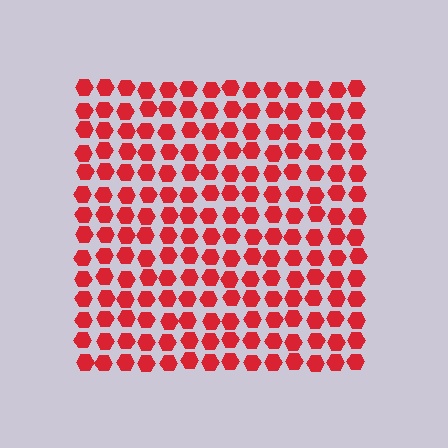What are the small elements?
The small elements are hexagons.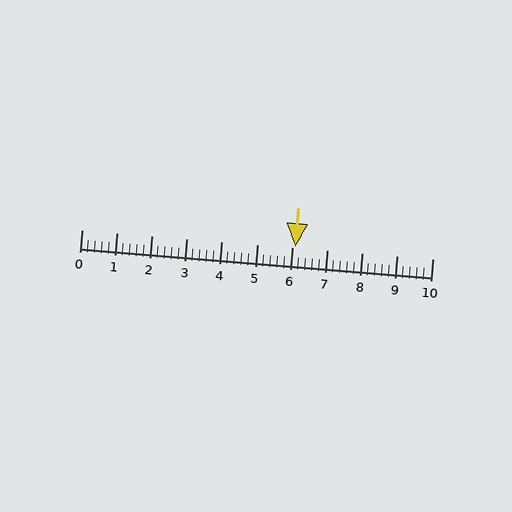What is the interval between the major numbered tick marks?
The major tick marks are spaced 1 units apart.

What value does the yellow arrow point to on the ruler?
The yellow arrow points to approximately 6.1.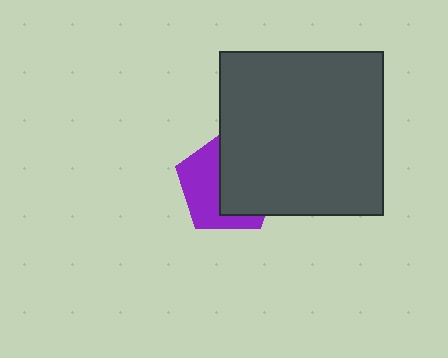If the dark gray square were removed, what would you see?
You would see the complete purple pentagon.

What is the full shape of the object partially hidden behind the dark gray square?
The partially hidden object is a purple pentagon.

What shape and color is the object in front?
The object in front is a dark gray square.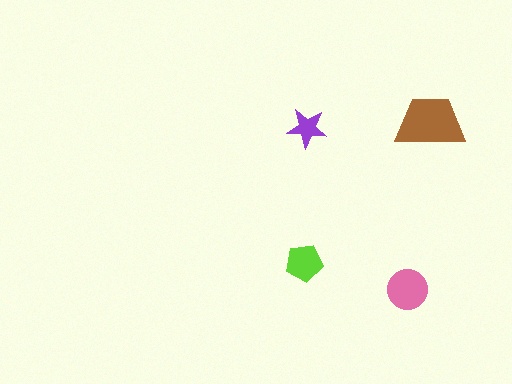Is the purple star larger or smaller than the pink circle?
Smaller.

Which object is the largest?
The brown trapezoid.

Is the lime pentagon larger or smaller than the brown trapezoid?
Smaller.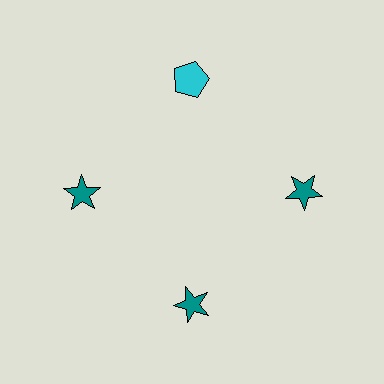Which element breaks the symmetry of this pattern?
The cyan pentagon at roughly the 12 o'clock position breaks the symmetry. All other shapes are teal stars.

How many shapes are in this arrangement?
There are 4 shapes arranged in a ring pattern.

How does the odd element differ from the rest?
It differs in both color (cyan instead of teal) and shape (pentagon instead of star).